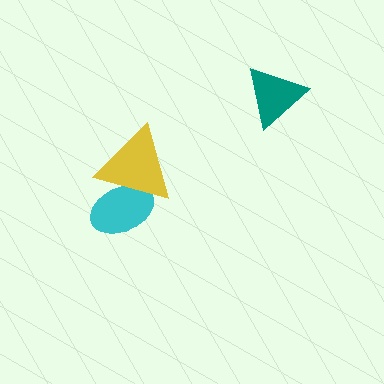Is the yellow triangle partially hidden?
No, no other shape covers it.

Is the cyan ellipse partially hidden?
Yes, it is partially covered by another shape.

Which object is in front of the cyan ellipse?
The yellow triangle is in front of the cyan ellipse.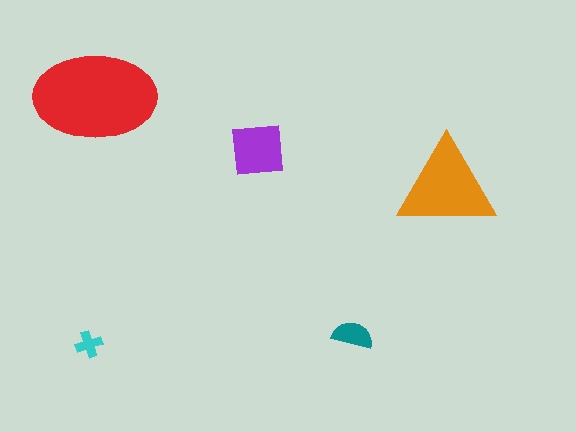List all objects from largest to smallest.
The red ellipse, the orange triangle, the purple square, the teal semicircle, the cyan cross.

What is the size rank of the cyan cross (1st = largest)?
5th.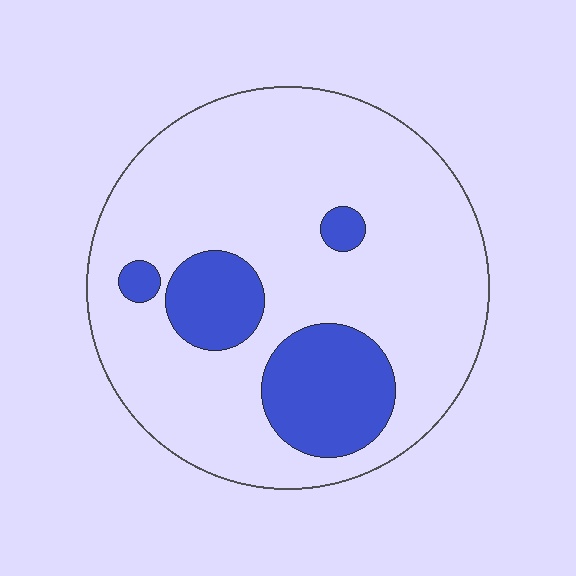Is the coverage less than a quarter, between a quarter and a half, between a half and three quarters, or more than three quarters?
Less than a quarter.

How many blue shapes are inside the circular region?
4.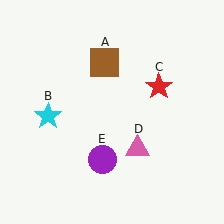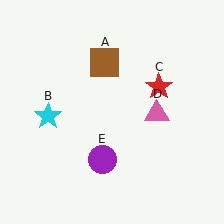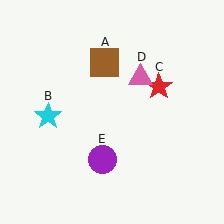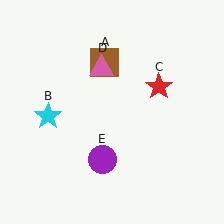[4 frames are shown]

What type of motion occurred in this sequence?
The pink triangle (object D) rotated counterclockwise around the center of the scene.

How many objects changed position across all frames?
1 object changed position: pink triangle (object D).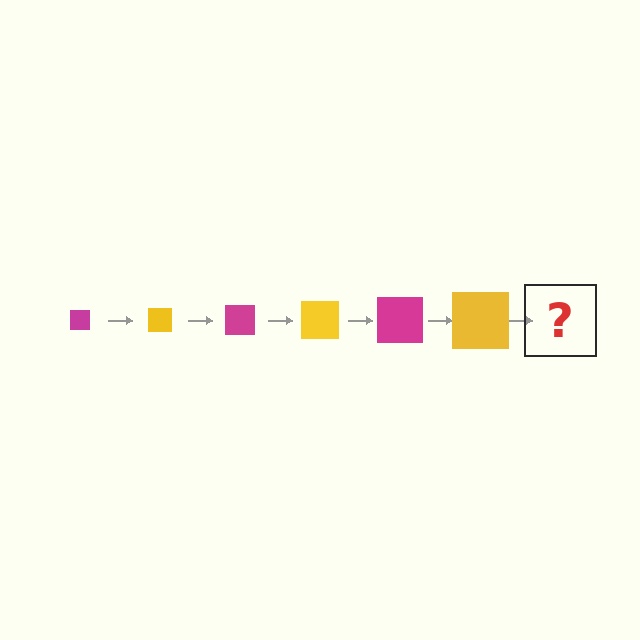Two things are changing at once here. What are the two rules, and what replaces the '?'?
The two rules are that the square grows larger each step and the color cycles through magenta and yellow. The '?' should be a magenta square, larger than the previous one.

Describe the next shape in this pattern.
It should be a magenta square, larger than the previous one.